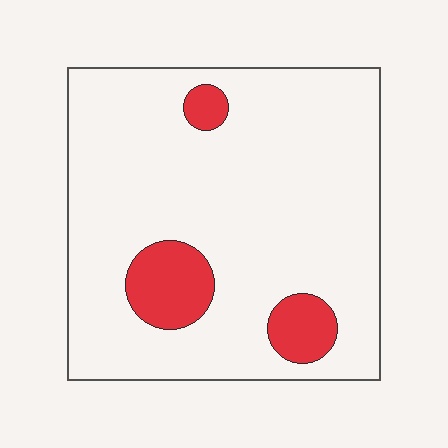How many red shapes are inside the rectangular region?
3.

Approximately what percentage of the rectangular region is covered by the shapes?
Approximately 10%.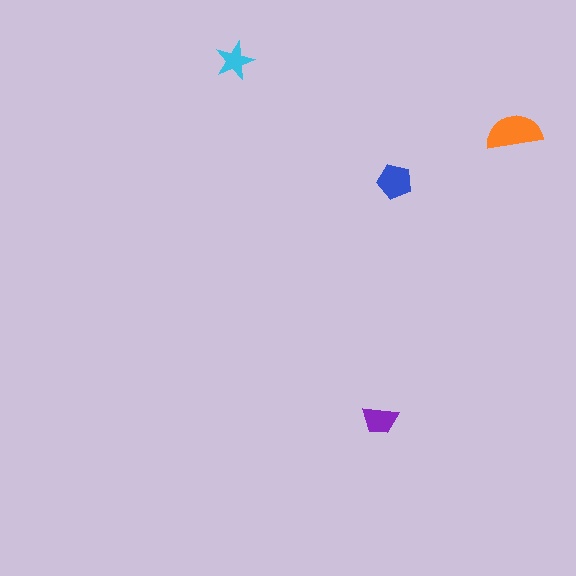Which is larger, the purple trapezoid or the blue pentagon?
The blue pentagon.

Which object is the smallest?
The cyan star.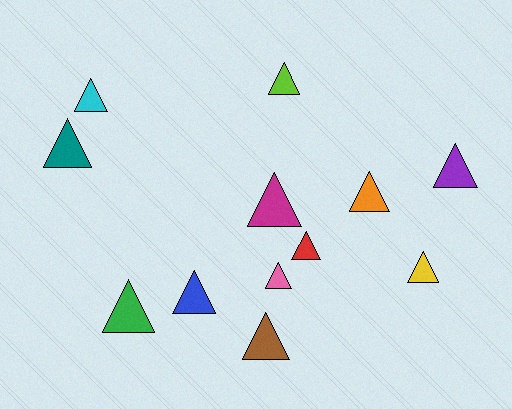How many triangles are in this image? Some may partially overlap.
There are 12 triangles.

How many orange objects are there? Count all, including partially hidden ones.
There is 1 orange object.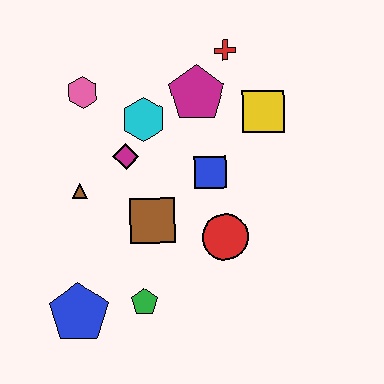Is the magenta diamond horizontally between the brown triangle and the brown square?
Yes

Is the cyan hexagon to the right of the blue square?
No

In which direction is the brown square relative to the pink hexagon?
The brown square is below the pink hexagon.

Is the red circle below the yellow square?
Yes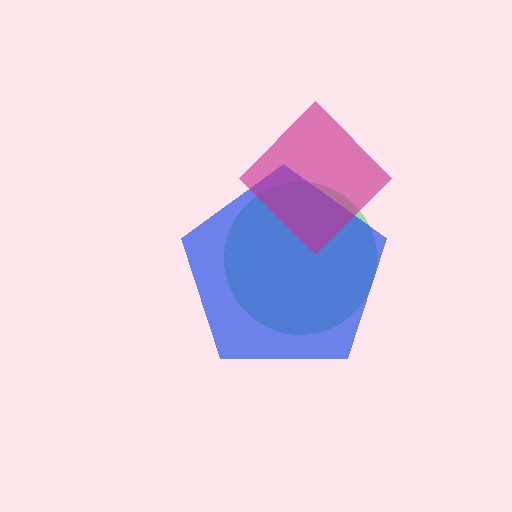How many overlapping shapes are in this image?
There are 3 overlapping shapes in the image.